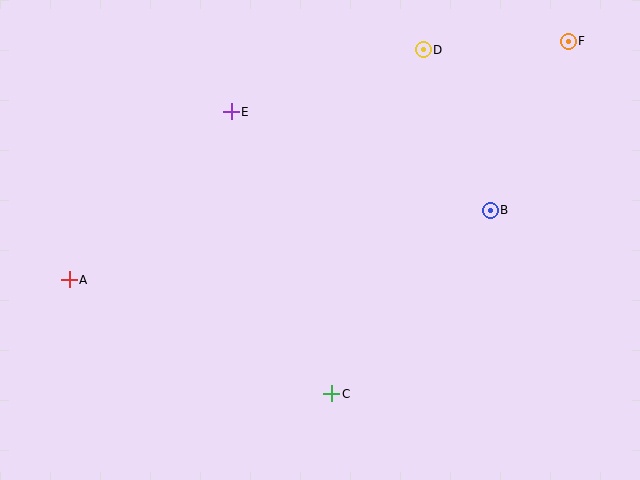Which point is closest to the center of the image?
Point C at (332, 394) is closest to the center.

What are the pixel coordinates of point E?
Point E is at (231, 112).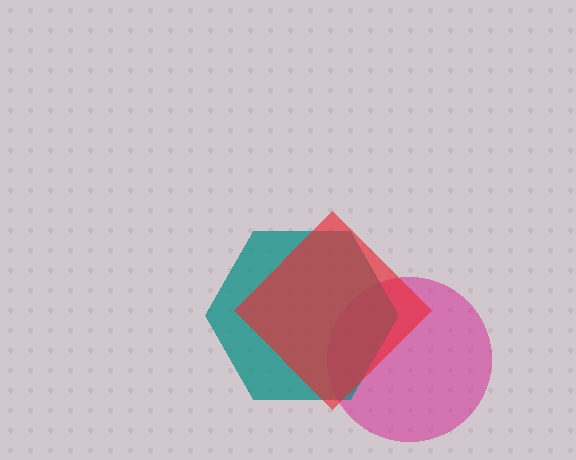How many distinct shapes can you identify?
There are 3 distinct shapes: a magenta circle, a teal hexagon, a red diamond.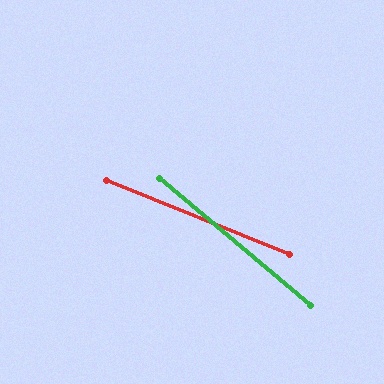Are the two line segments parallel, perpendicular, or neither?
Neither parallel nor perpendicular — they differ by about 18°.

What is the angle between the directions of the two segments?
Approximately 18 degrees.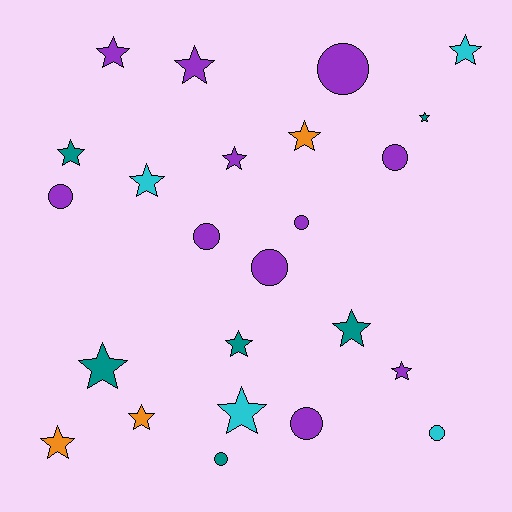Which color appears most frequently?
Purple, with 11 objects.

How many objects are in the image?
There are 24 objects.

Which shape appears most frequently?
Star, with 15 objects.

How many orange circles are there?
There are no orange circles.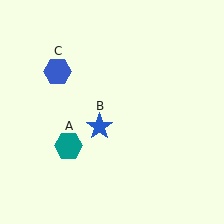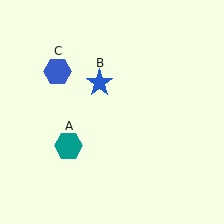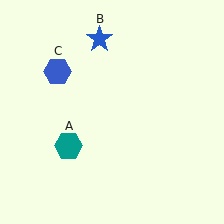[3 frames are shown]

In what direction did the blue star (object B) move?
The blue star (object B) moved up.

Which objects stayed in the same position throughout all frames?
Teal hexagon (object A) and blue hexagon (object C) remained stationary.